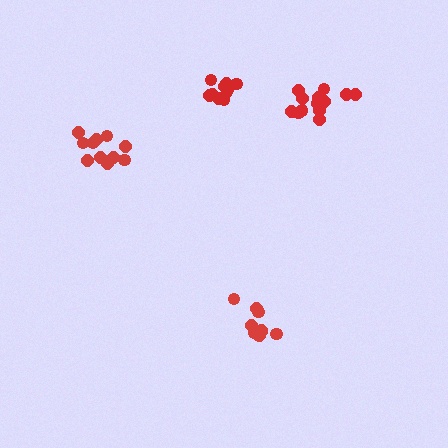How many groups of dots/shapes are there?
There are 4 groups.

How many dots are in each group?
Group 1: 11 dots, Group 2: 10 dots, Group 3: 11 dots, Group 4: 14 dots (46 total).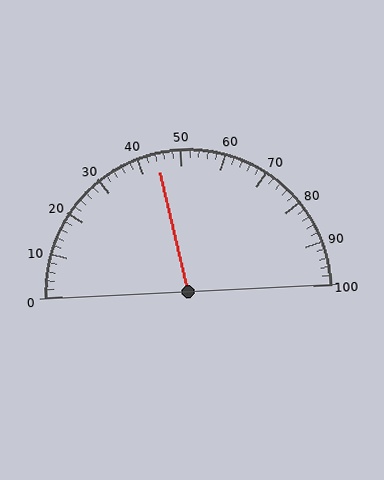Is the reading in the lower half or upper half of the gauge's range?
The reading is in the lower half of the range (0 to 100).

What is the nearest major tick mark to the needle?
The nearest major tick mark is 40.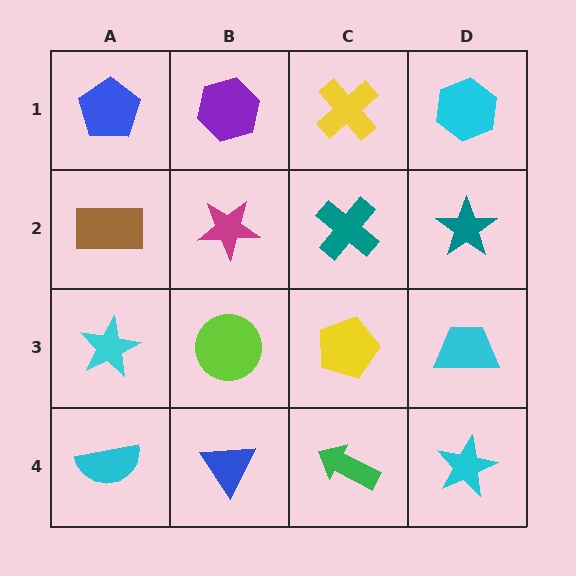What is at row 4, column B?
A blue triangle.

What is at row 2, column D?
A teal star.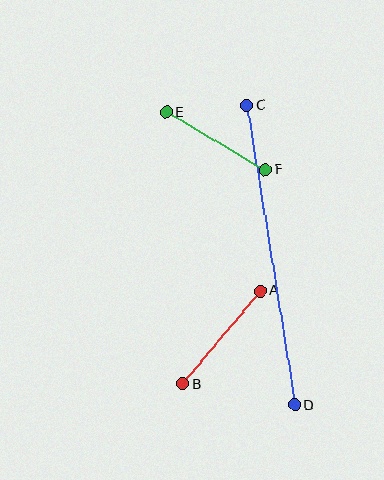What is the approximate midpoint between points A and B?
The midpoint is at approximately (222, 337) pixels.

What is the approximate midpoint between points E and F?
The midpoint is at approximately (216, 141) pixels.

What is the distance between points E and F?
The distance is approximately 114 pixels.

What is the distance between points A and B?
The distance is approximately 121 pixels.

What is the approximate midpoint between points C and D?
The midpoint is at approximately (271, 255) pixels.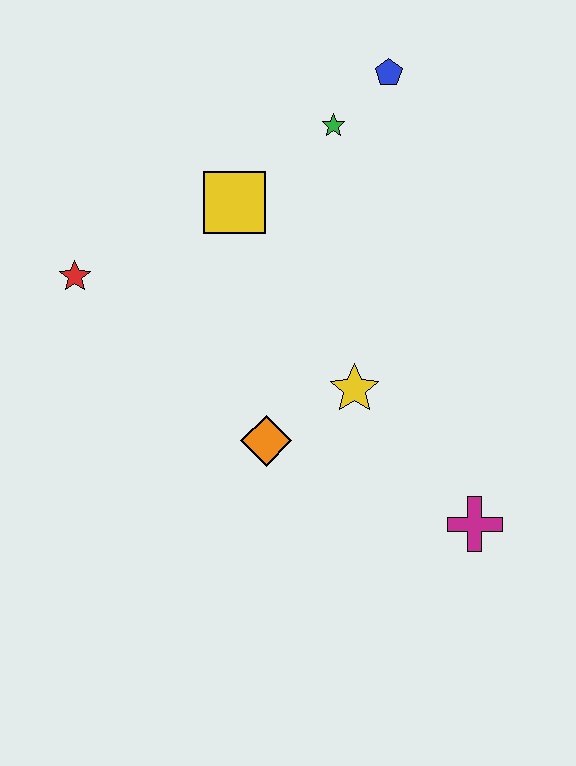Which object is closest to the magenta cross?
The yellow star is closest to the magenta cross.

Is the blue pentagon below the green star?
No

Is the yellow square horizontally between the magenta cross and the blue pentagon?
No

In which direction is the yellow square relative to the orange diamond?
The yellow square is above the orange diamond.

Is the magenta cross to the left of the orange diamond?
No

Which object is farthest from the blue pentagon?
The magenta cross is farthest from the blue pentagon.